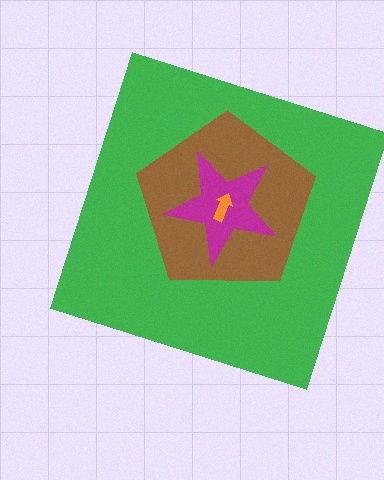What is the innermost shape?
The orange arrow.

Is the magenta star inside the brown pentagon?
Yes.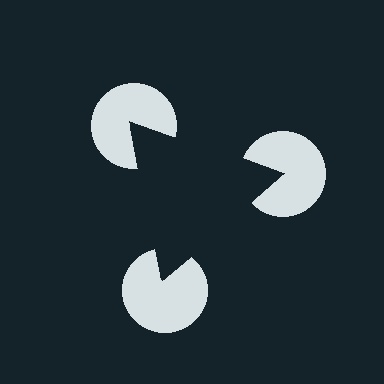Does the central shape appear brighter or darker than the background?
It typically appears slightly darker than the background, even though no actual brightness change is drawn.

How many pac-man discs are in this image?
There are 3 — one at each vertex of the illusory triangle.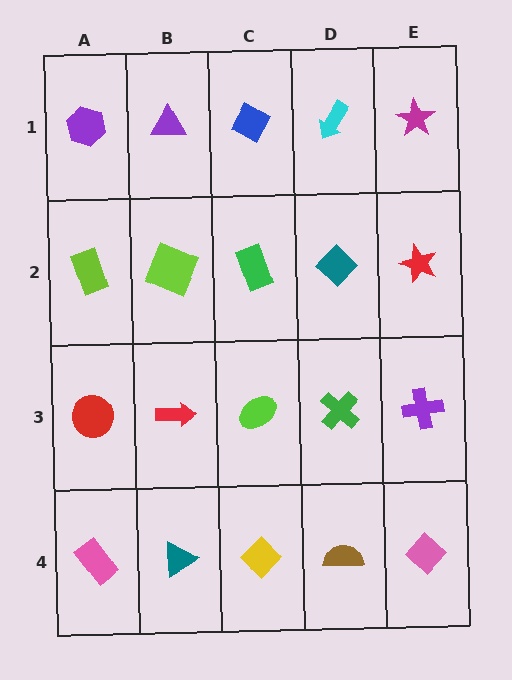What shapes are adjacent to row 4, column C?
A lime ellipse (row 3, column C), a teal triangle (row 4, column B), a brown semicircle (row 4, column D).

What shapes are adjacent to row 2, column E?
A magenta star (row 1, column E), a purple cross (row 3, column E), a teal diamond (row 2, column D).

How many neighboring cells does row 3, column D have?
4.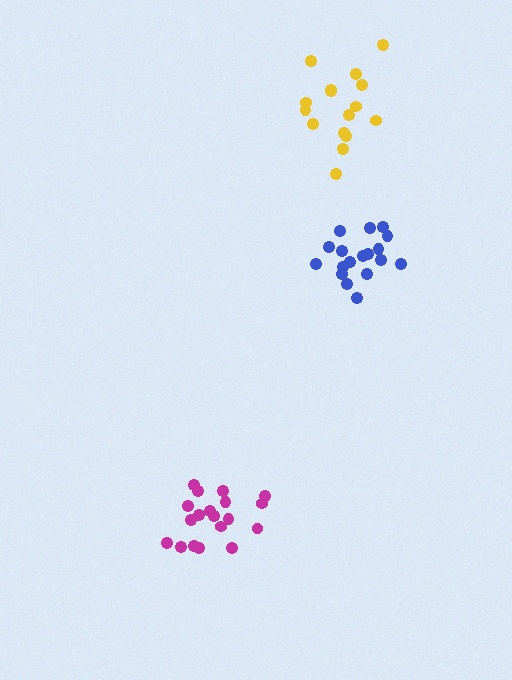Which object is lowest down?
The magenta cluster is bottommost.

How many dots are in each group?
Group 1: 16 dots, Group 2: 18 dots, Group 3: 19 dots (53 total).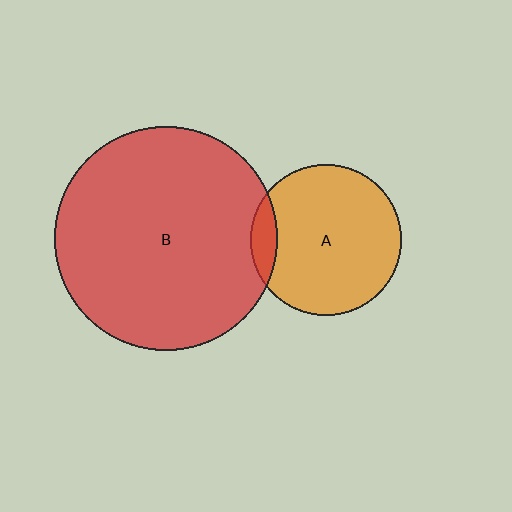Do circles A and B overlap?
Yes.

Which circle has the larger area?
Circle B (red).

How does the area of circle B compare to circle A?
Approximately 2.2 times.